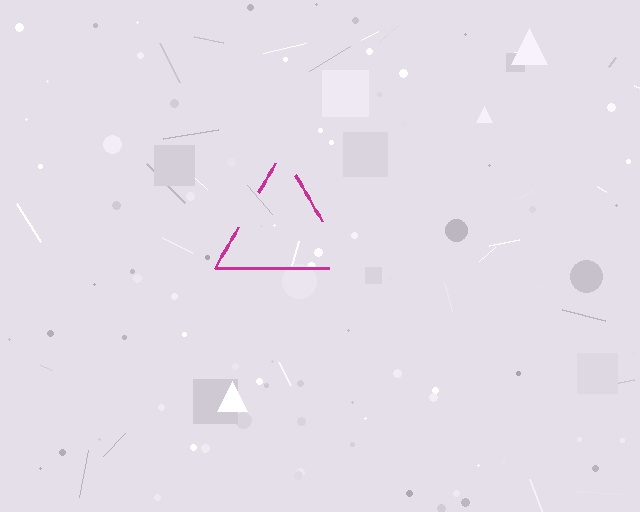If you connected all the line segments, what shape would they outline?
They would outline a triangle.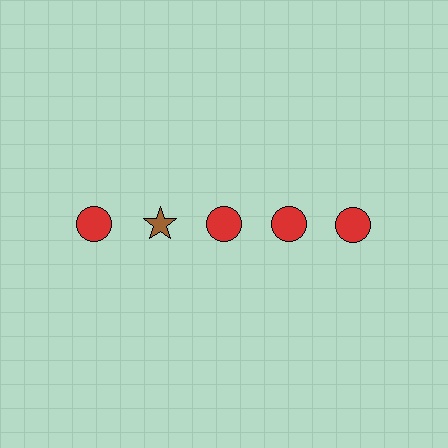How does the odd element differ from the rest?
It differs in both color (brown instead of red) and shape (star instead of circle).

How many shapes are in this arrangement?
There are 5 shapes arranged in a grid pattern.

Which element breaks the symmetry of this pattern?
The brown star in the top row, second from left column breaks the symmetry. All other shapes are red circles.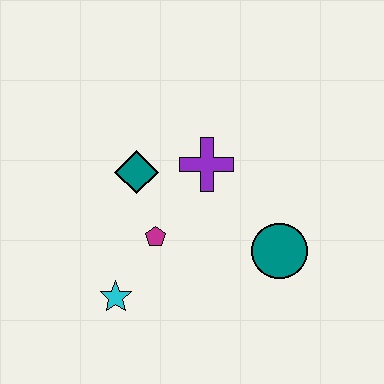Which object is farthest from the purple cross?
The cyan star is farthest from the purple cross.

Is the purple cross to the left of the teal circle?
Yes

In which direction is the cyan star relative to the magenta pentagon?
The cyan star is below the magenta pentagon.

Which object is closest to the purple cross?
The teal diamond is closest to the purple cross.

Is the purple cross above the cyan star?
Yes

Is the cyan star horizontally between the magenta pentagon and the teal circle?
No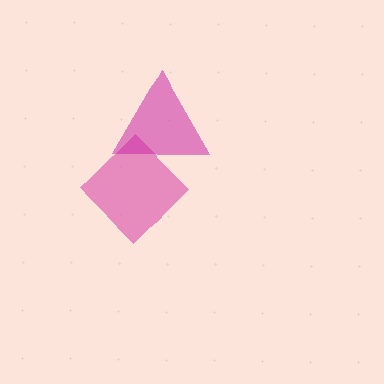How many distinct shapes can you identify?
There are 2 distinct shapes: a pink diamond, a magenta triangle.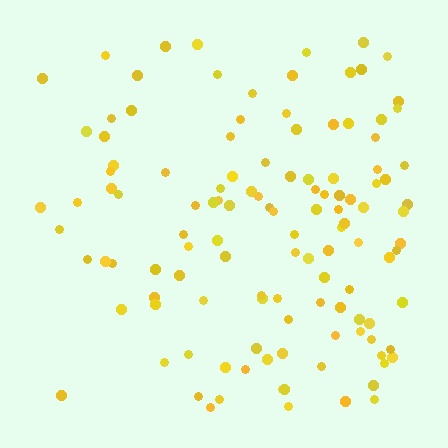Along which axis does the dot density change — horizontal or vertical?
Horizontal.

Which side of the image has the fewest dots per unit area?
The left.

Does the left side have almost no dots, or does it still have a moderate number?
Still a moderate number, just noticeably fewer than the right.